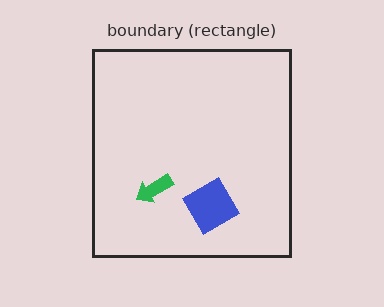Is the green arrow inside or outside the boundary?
Inside.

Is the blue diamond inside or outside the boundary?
Inside.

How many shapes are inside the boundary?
2 inside, 0 outside.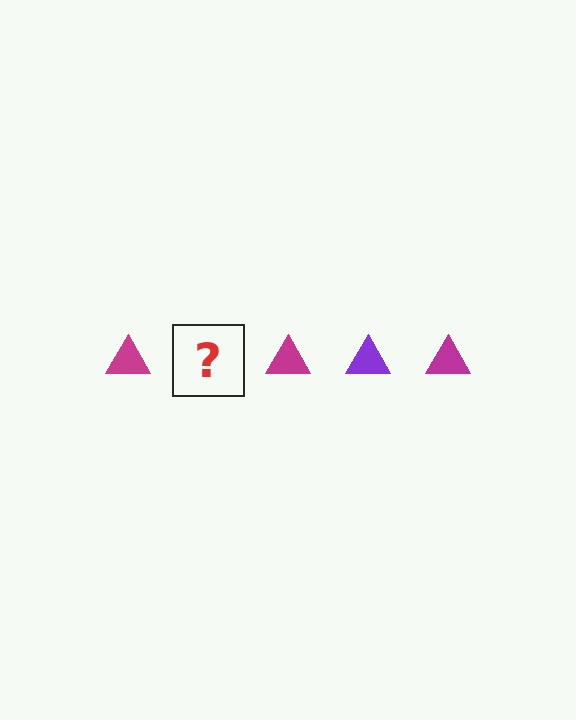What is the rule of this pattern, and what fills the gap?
The rule is that the pattern cycles through magenta, purple triangles. The gap should be filled with a purple triangle.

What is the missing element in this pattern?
The missing element is a purple triangle.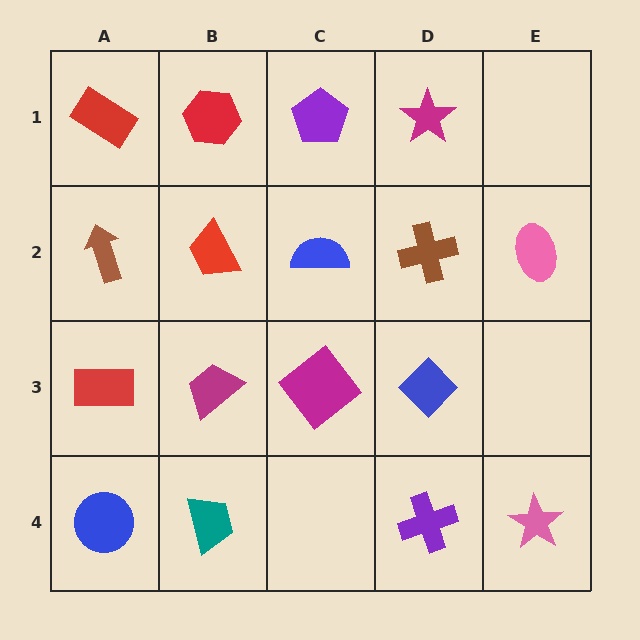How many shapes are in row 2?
5 shapes.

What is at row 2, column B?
A red trapezoid.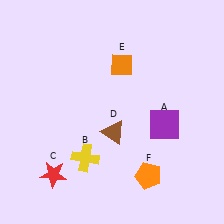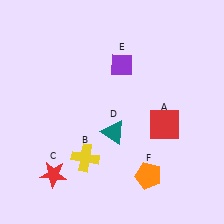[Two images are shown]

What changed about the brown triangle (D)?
In Image 1, D is brown. In Image 2, it changed to teal.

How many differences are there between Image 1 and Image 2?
There are 3 differences between the two images.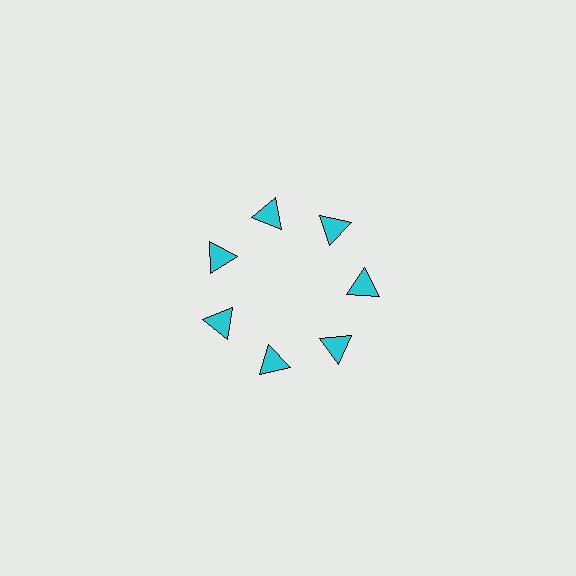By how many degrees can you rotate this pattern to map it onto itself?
The pattern maps onto itself every 51 degrees of rotation.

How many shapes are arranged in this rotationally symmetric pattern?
There are 7 shapes, arranged in 7 groups of 1.